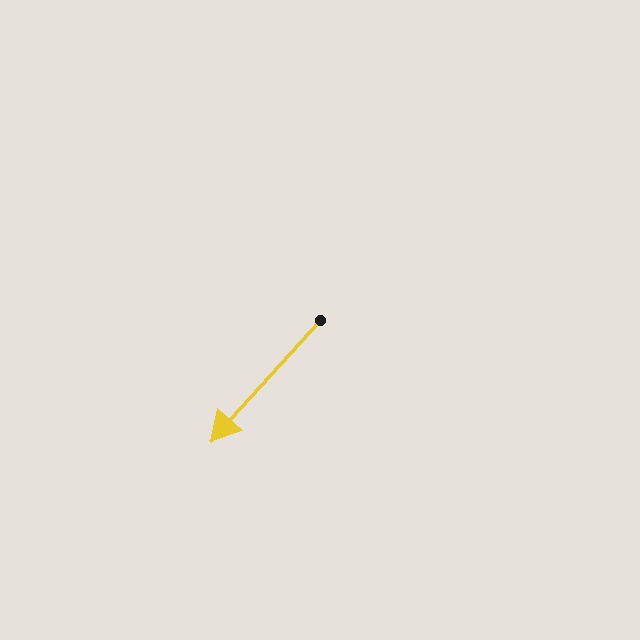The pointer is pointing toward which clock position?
Roughly 7 o'clock.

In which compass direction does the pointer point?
Southwest.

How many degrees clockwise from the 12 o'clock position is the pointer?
Approximately 222 degrees.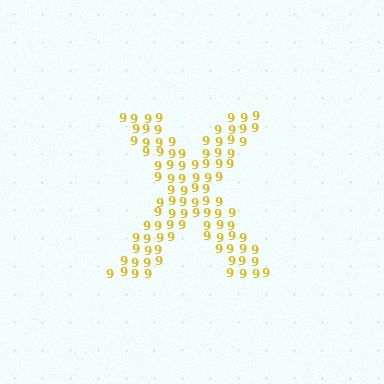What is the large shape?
The large shape is the letter X.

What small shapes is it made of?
It is made of small digit 9's.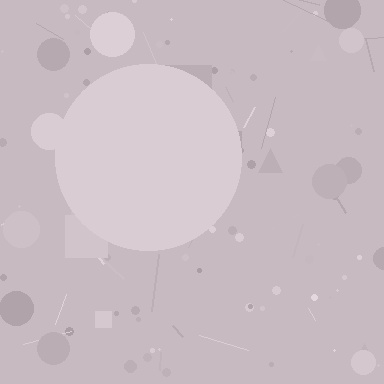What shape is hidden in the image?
A circle is hidden in the image.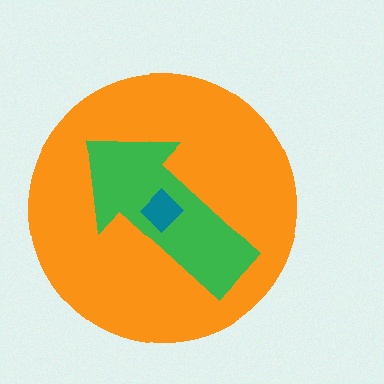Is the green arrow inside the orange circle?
Yes.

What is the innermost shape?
The teal diamond.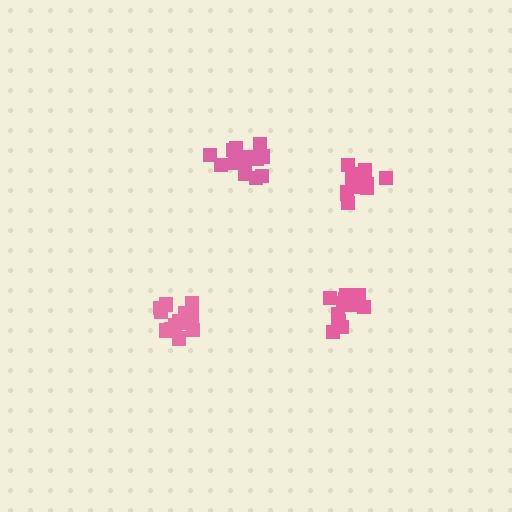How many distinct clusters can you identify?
There are 4 distinct clusters.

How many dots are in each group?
Group 1: 14 dots, Group 2: 14 dots, Group 3: 16 dots, Group 4: 14 dots (58 total).